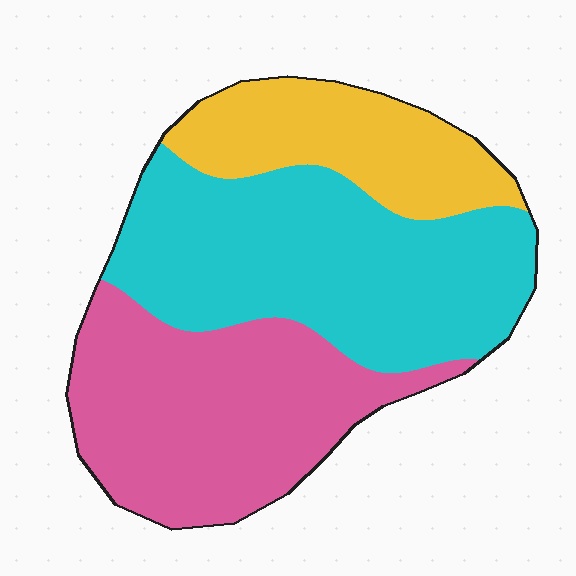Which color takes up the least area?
Yellow, at roughly 20%.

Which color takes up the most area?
Cyan, at roughly 45%.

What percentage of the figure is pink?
Pink takes up about three eighths (3/8) of the figure.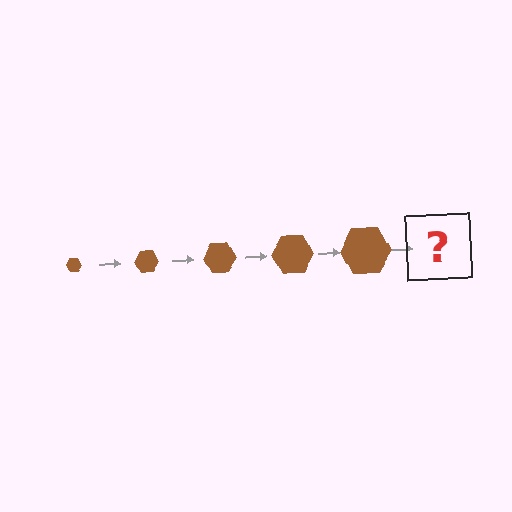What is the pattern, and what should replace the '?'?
The pattern is that the hexagon gets progressively larger each step. The '?' should be a brown hexagon, larger than the previous one.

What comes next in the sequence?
The next element should be a brown hexagon, larger than the previous one.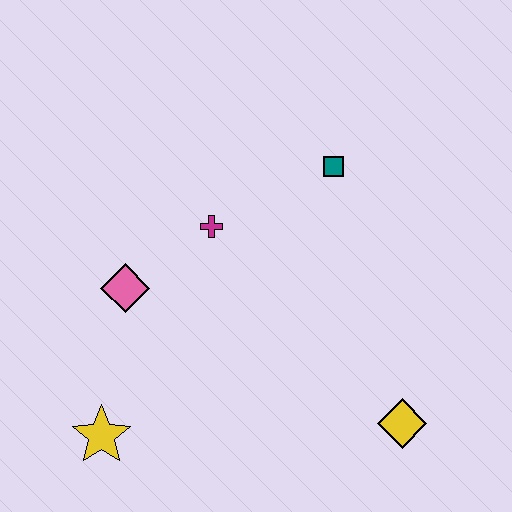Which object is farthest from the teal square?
The yellow star is farthest from the teal square.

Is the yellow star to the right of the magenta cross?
No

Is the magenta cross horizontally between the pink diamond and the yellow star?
No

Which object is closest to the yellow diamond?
The teal square is closest to the yellow diamond.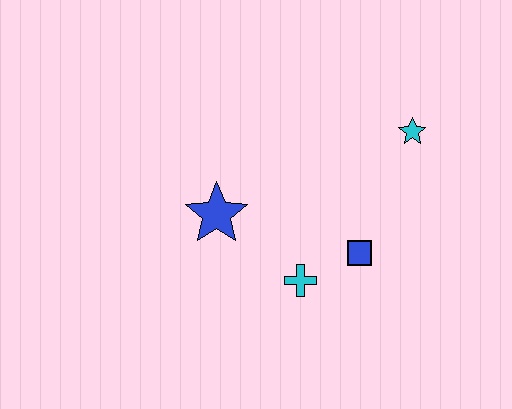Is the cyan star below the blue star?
No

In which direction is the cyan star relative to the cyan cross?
The cyan star is above the cyan cross.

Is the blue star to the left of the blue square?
Yes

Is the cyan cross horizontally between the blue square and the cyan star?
No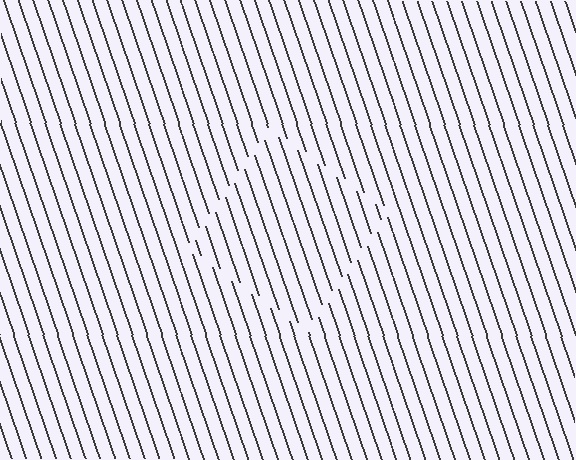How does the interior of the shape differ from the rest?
The interior of the shape contains the same grating, shifted by half a period — the contour is defined by the phase discontinuity where line-ends from the inner and outer gratings abut.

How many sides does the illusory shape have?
4 sides — the line-ends trace a square.